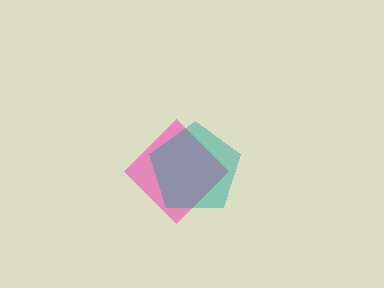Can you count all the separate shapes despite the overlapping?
Yes, there are 2 separate shapes.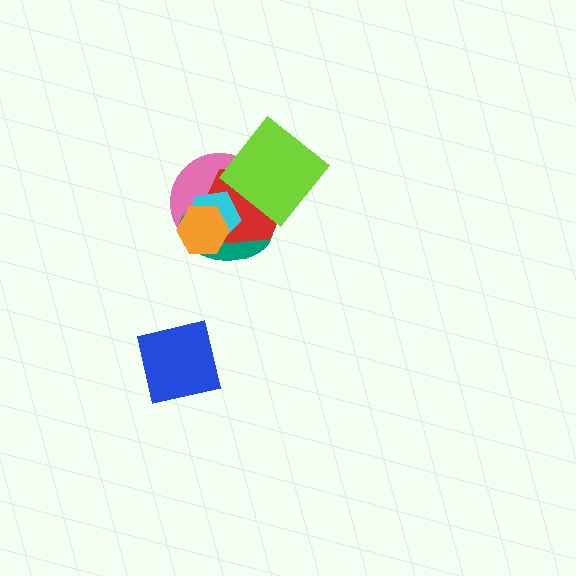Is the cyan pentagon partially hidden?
Yes, it is partially covered by another shape.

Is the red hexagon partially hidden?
Yes, it is partially covered by another shape.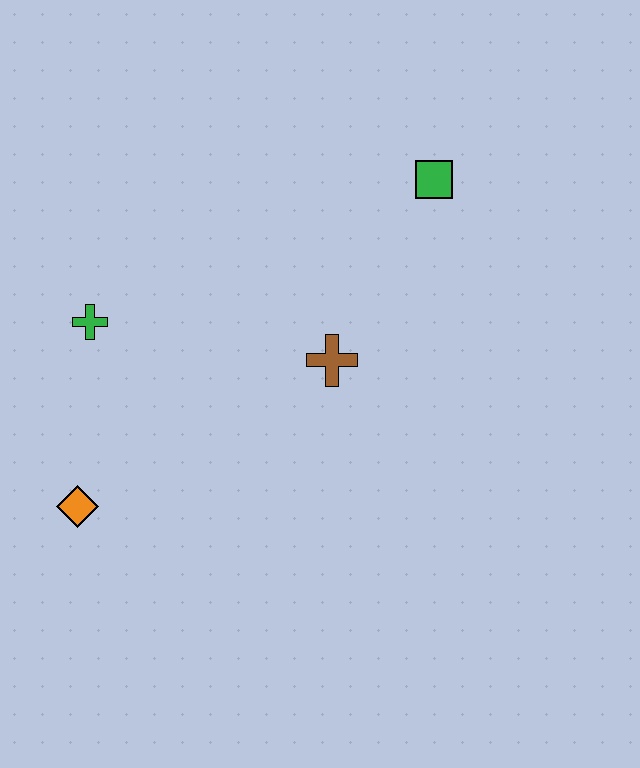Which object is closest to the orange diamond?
The green cross is closest to the orange diamond.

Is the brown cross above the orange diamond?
Yes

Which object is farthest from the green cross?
The green square is farthest from the green cross.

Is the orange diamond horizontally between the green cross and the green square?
No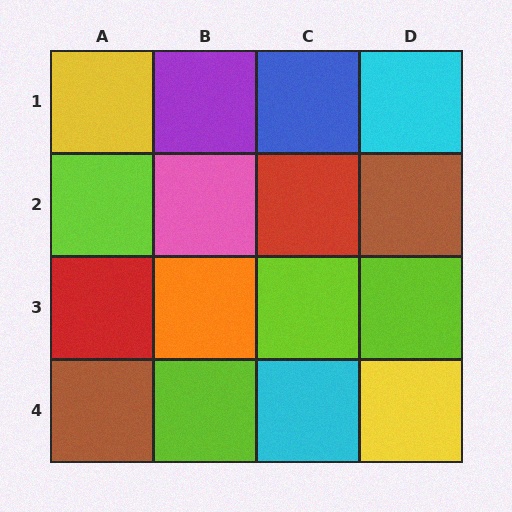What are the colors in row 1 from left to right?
Yellow, purple, blue, cyan.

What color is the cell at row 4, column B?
Lime.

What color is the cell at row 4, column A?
Brown.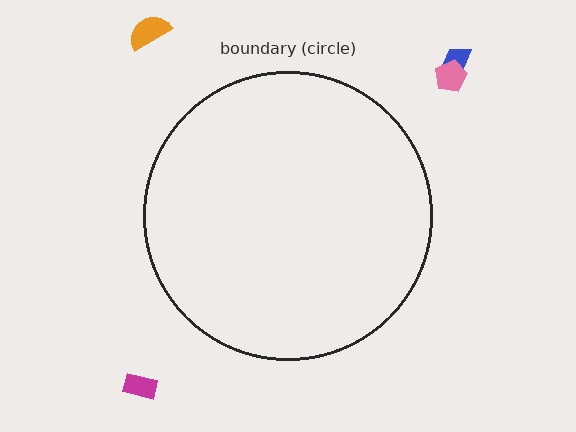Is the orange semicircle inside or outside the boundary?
Outside.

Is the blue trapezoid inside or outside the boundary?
Outside.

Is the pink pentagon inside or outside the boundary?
Outside.